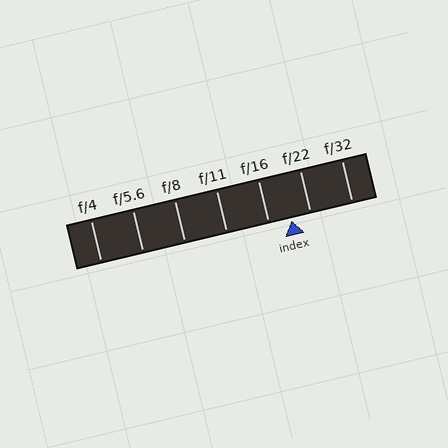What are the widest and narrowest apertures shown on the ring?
The widest aperture shown is f/4 and the narrowest is f/32.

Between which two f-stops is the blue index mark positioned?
The index mark is between f/16 and f/22.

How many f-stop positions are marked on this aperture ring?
There are 7 f-stop positions marked.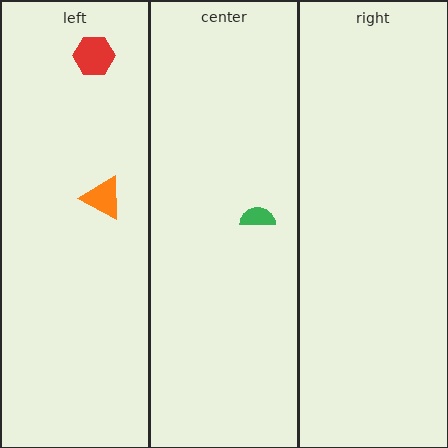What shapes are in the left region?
The orange triangle, the red hexagon.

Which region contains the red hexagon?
The left region.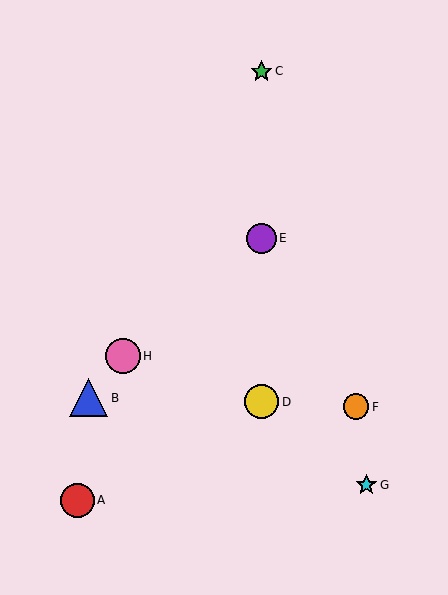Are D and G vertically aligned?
No, D is at x≈262 and G is at x≈366.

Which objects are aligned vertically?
Objects C, D, E are aligned vertically.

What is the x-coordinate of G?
Object G is at x≈366.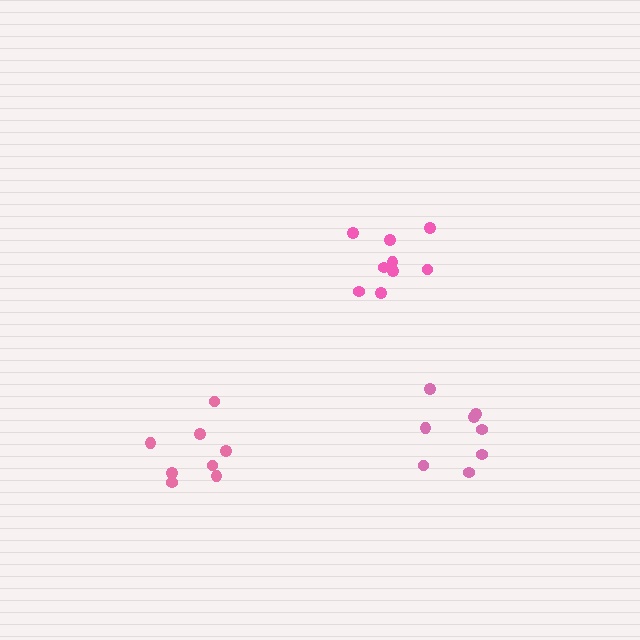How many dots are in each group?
Group 1: 8 dots, Group 2: 9 dots, Group 3: 8 dots (25 total).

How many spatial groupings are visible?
There are 3 spatial groupings.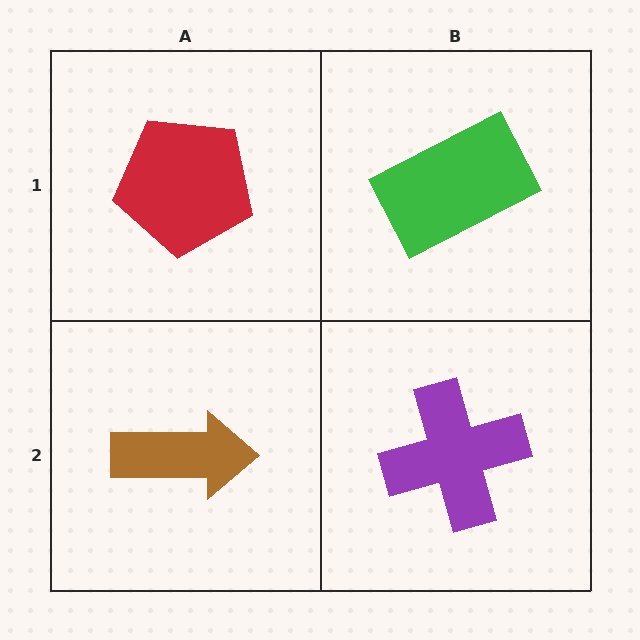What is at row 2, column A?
A brown arrow.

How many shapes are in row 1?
2 shapes.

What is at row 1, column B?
A green rectangle.